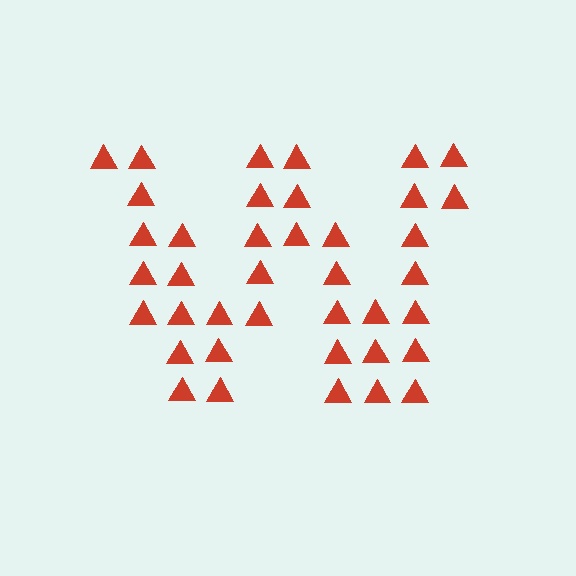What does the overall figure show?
The overall figure shows the letter W.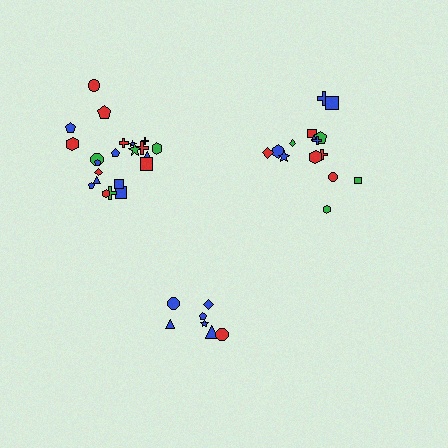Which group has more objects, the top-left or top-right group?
The top-left group.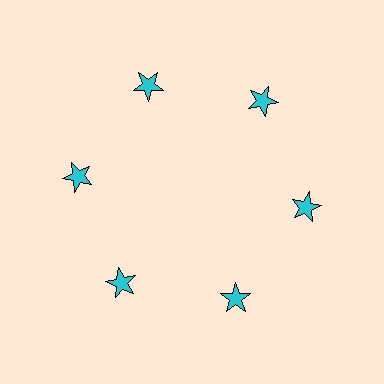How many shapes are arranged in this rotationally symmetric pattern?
There are 6 shapes, arranged in 6 groups of 1.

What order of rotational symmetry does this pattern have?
This pattern has 6-fold rotational symmetry.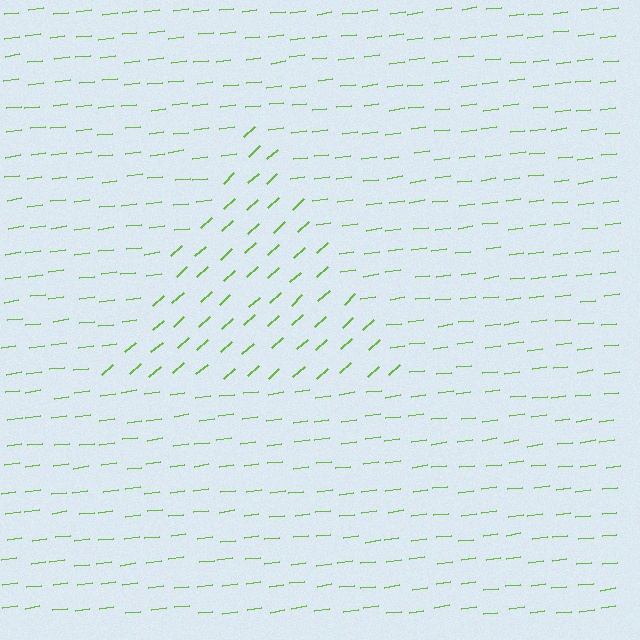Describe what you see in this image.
The image is filled with small lime line segments. A triangle region in the image has lines oriented differently from the surrounding lines, creating a visible texture boundary.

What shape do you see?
I see a triangle.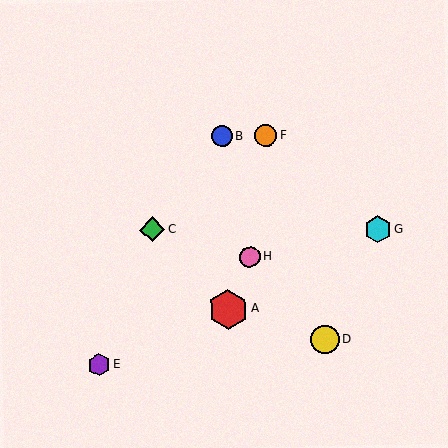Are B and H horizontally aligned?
No, B is at y≈136 and H is at y≈257.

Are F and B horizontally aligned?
Yes, both are at y≈135.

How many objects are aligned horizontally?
2 objects (B, F) are aligned horizontally.